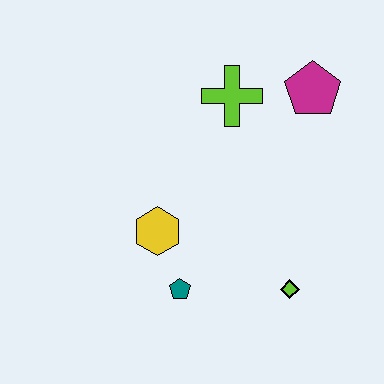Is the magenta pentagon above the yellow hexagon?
Yes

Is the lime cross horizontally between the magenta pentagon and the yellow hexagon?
Yes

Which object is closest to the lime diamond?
The teal pentagon is closest to the lime diamond.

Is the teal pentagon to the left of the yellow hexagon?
No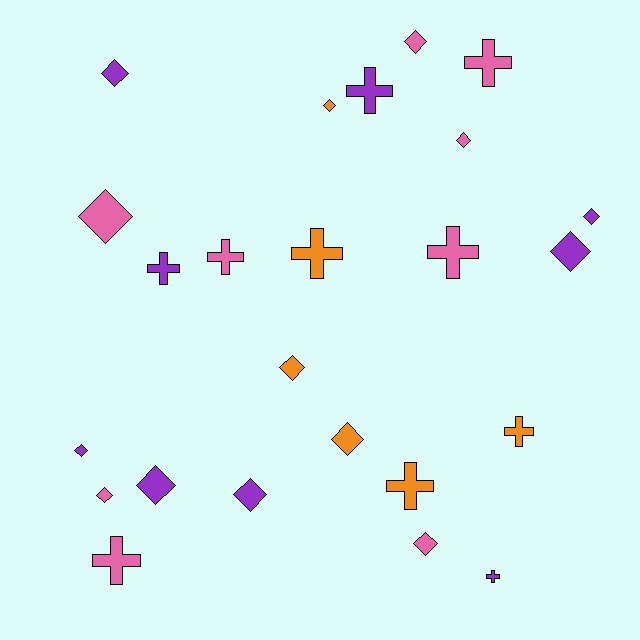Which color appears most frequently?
Pink, with 9 objects.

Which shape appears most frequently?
Diamond, with 14 objects.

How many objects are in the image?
There are 24 objects.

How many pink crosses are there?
There are 4 pink crosses.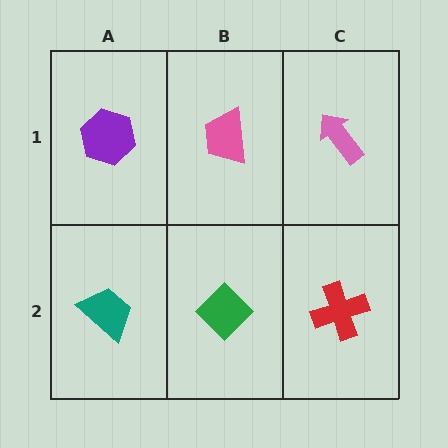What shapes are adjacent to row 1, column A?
A teal trapezoid (row 2, column A), a pink trapezoid (row 1, column B).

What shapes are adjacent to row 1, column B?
A green diamond (row 2, column B), a purple hexagon (row 1, column A), a pink arrow (row 1, column C).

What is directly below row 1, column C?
A red cross.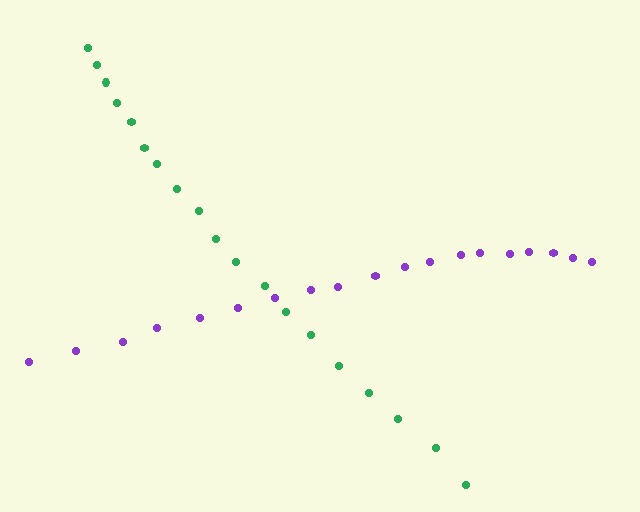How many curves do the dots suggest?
There are 2 distinct paths.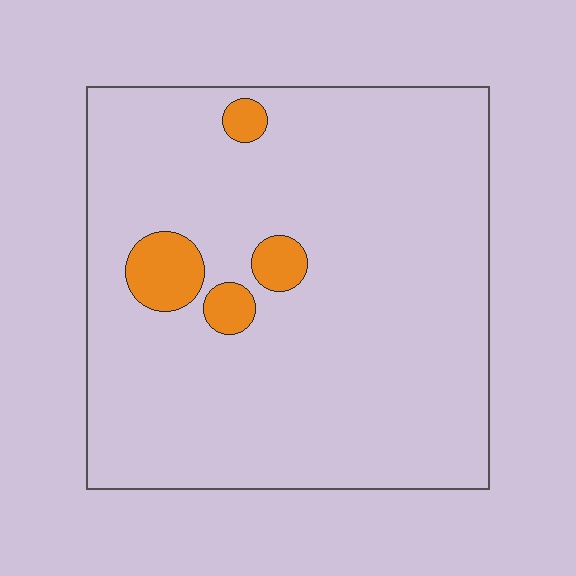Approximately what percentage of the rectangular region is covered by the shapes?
Approximately 5%.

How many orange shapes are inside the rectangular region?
4.